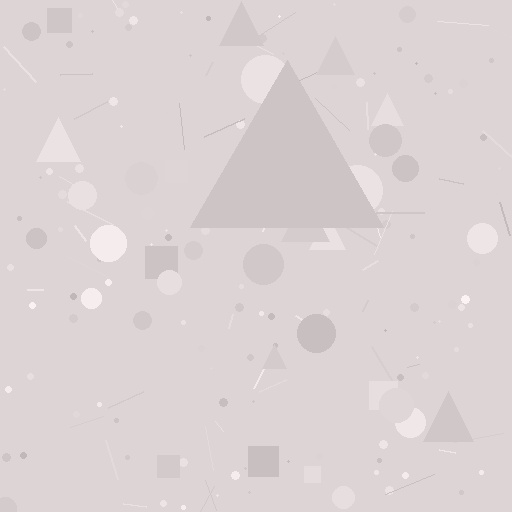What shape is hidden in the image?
A triangle is hidden in the image.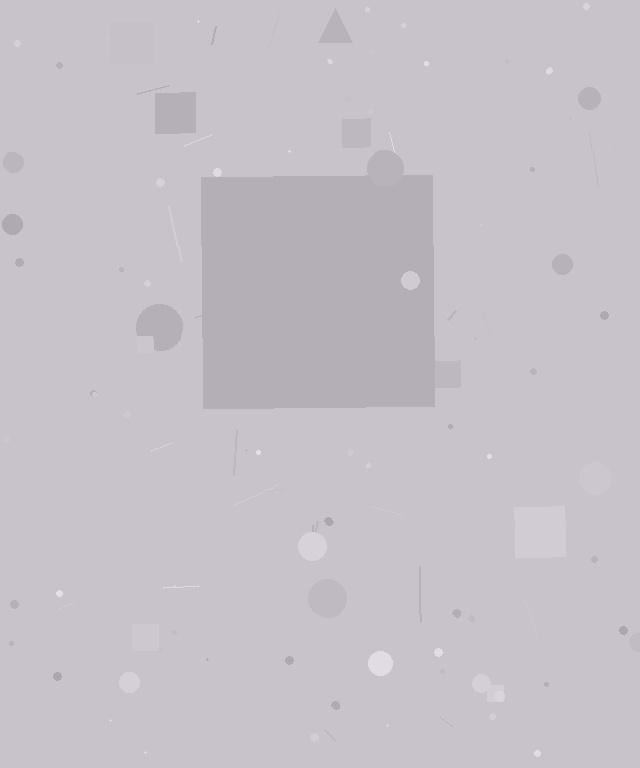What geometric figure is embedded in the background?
A square is embedded in the background.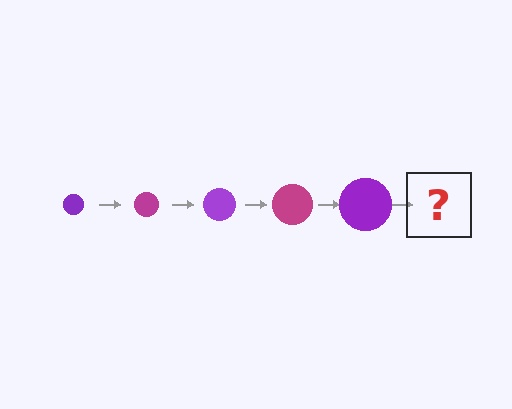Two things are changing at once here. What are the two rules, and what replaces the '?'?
The two rules are that the circle grows larger each step and the color cycles through purple and magenta. The '?' should be a magenta circle, larger than the previous one.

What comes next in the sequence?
The next element should be a magenta circle, larger than the previous one.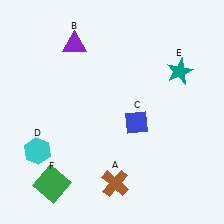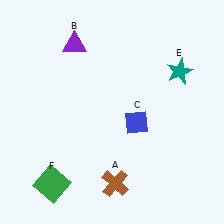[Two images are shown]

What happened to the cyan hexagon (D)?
The cyan hexagon (D) was removed in Image 2. It was in the bottom-left area of Image 1.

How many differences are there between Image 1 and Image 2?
There is 1 difference between the two images.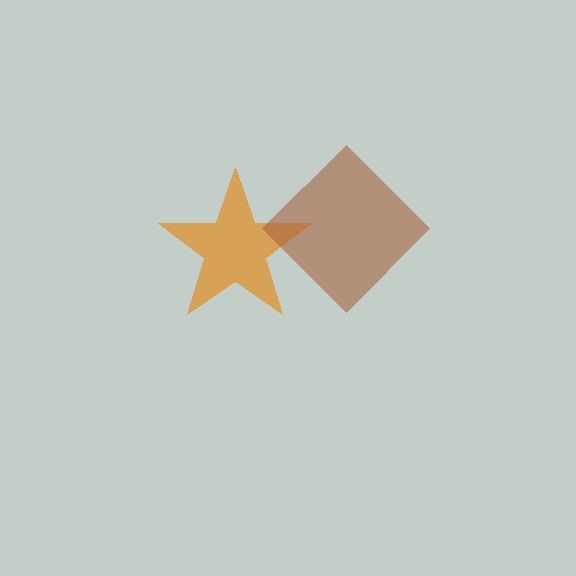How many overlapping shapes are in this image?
There are 2 overlapping shapes in the image.